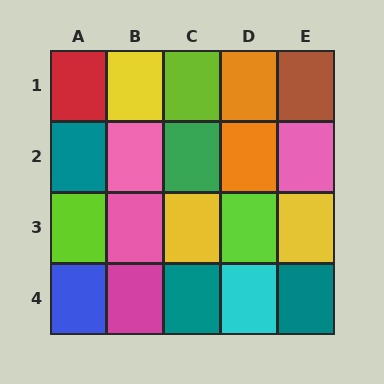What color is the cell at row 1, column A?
Red.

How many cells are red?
1 cell is red.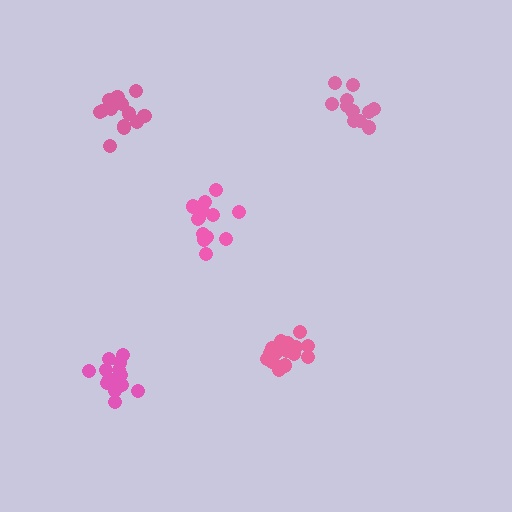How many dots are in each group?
Group 1: 17 dots, Group 2: 14 dots, Group 3: 13 dots, Group 4: 16 dots, Group 5: 12 dots (72 total).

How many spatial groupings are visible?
There are 5 spatial groupings.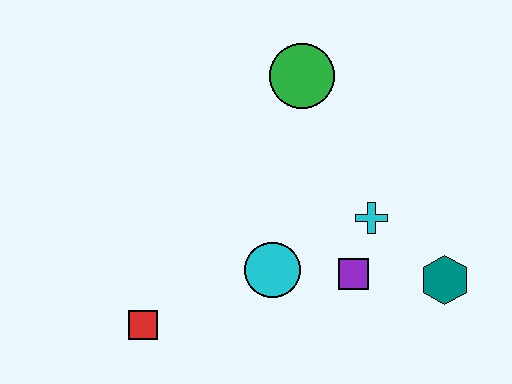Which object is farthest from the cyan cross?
The red square is farthest from the cyan cross.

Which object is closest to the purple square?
The cyan cross is closest to the purple square.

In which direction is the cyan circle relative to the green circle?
The cyan circle is below the green circle.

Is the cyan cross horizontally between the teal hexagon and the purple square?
Yes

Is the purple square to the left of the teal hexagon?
Yes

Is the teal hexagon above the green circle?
No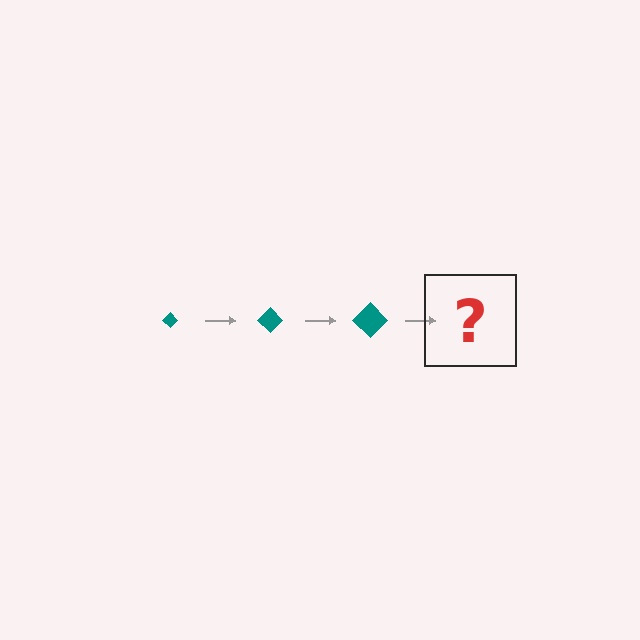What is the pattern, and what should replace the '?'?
The pattern is that the diamond gets progressively larger each step. The '?' should be a teal diamond, larger than the previous one.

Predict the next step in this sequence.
The next step is a teal diamond, larger than the previous one.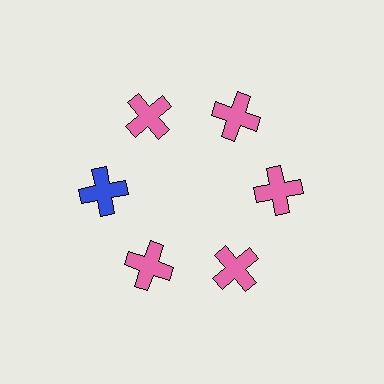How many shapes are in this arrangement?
There are 6 shapes arranged in a ring pattern.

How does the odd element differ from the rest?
It has a different color: blue instead of pink.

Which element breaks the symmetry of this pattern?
The blue cross at roughly the 9 o'clock position breaks the symmetry. All other shapes are pink crosses.